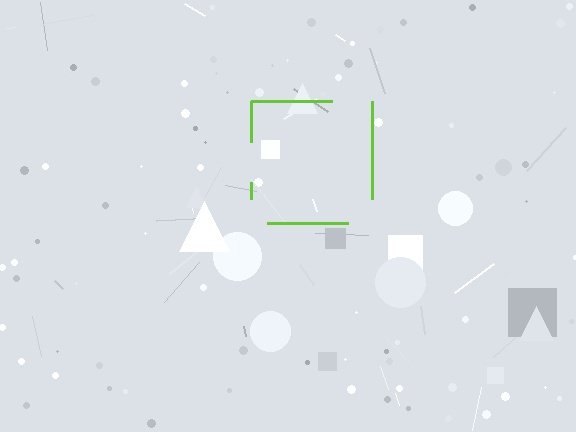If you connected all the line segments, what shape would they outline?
They would outline a square.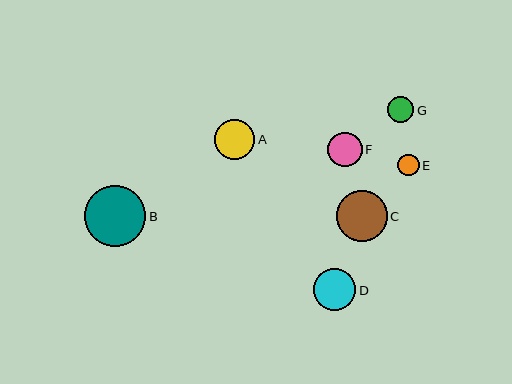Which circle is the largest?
Circle B is the largest with a size of approximately 61 pixels.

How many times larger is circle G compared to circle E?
Circle G is approximately 1.2 times the size of circle E.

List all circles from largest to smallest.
From largest to smallest: B, C, D, A, F, G, E.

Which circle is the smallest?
Circle E is the smallest with a size of approximately 21 pixels.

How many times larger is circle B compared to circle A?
Circle B is approximately 1.5 times the size of circle A.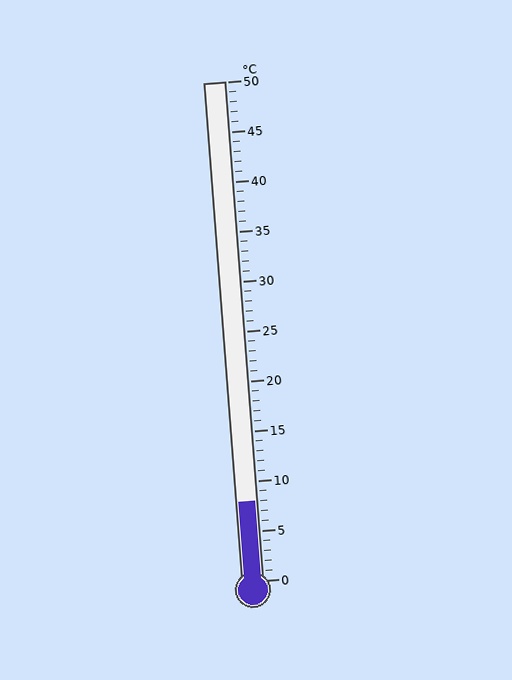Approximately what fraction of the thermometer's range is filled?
The thermometer is filled to approximately 15% of its range.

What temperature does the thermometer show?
The thermometer shows approximately 8°C.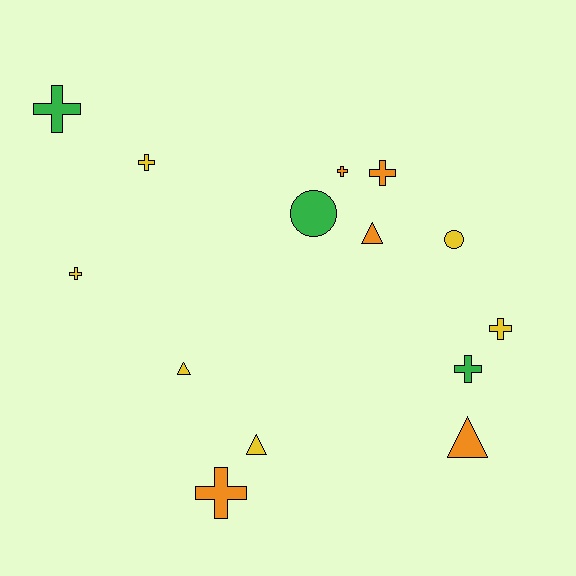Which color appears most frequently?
Yellow, with 6 objects.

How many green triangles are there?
There are no green triangles.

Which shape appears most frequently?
Cross, with 8 objects.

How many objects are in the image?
There are 14 objects.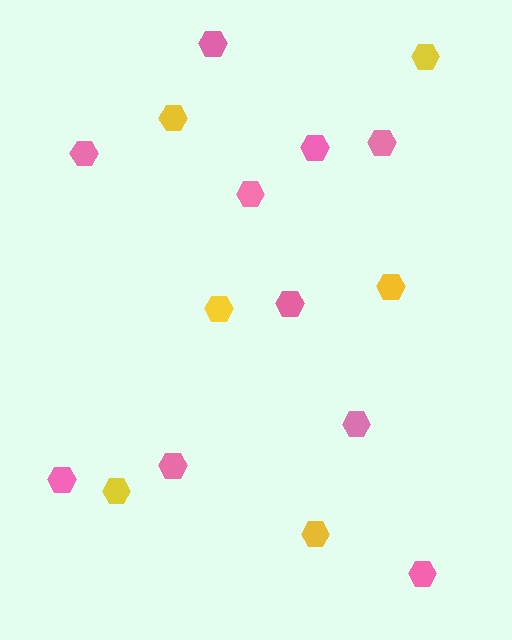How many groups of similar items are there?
There are 2 groups: one group of yellow hexagons (6) and one group of pink hexagons (10).